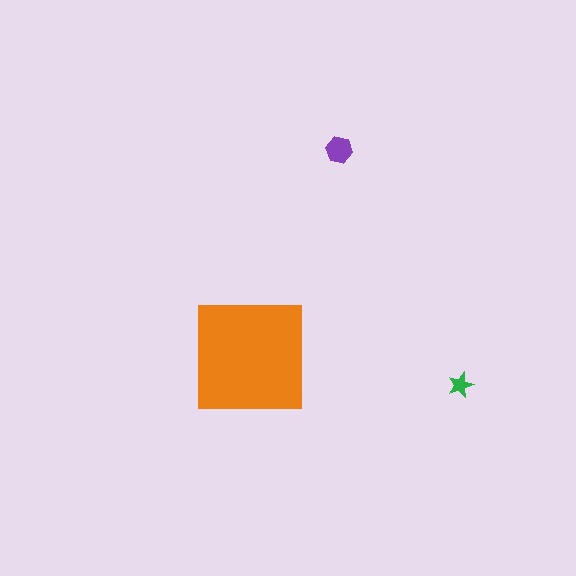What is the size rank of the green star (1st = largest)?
3rd.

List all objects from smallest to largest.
The green star, the purple hexagon, the orange square.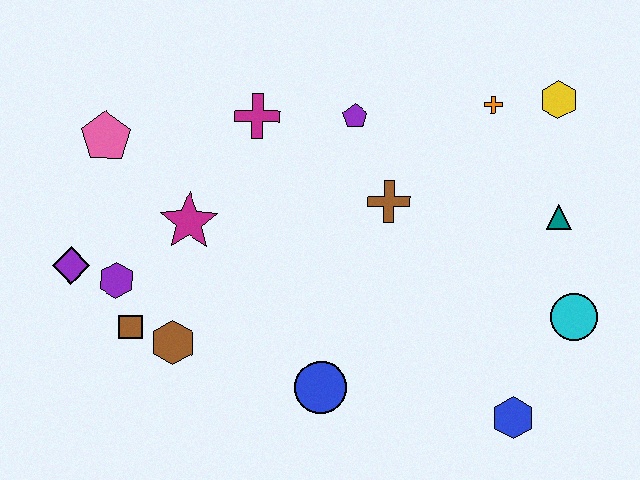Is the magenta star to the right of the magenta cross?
No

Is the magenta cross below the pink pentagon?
No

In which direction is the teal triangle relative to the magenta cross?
The teal triangle is to the right of the magenta cross.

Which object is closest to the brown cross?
The purple pentagon is closest to the brown cross.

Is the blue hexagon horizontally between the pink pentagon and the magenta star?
No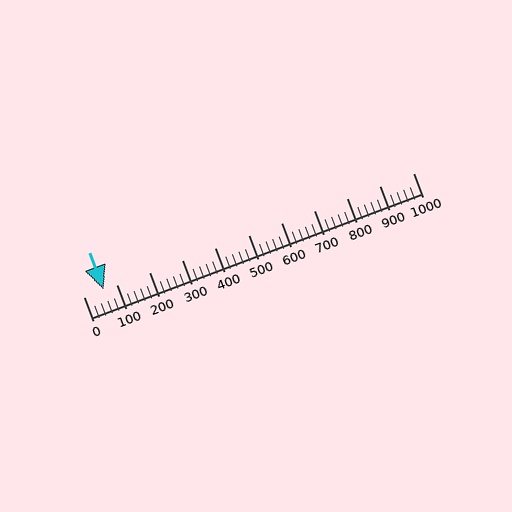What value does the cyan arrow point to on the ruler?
The cyan arrow points to approximately 60.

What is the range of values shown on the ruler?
The ruler shows values from 0 to 1000.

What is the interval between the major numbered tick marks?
The major tick marks are spaced 100 units apart.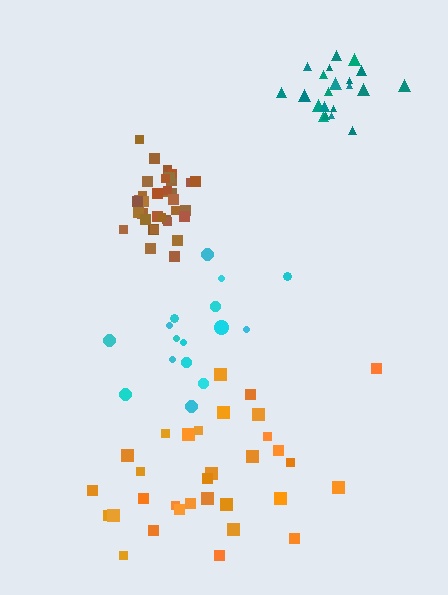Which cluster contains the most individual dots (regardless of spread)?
Brown (35).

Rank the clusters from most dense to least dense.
brown, teal, orange, cyan.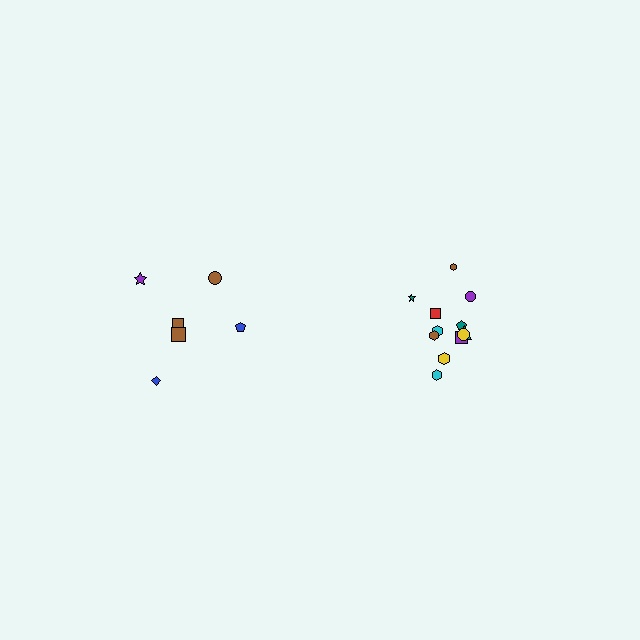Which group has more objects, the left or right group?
The right group.